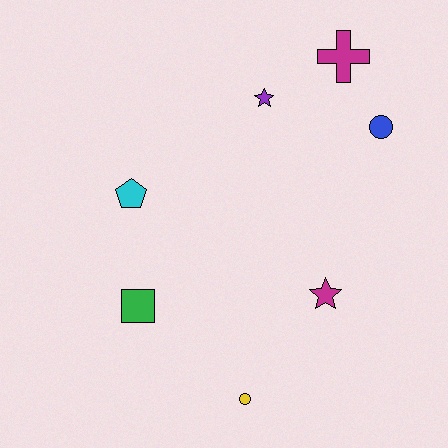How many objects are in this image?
There are 7 objects.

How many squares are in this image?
There is 1 square.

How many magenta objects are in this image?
There are 2 magenta objects.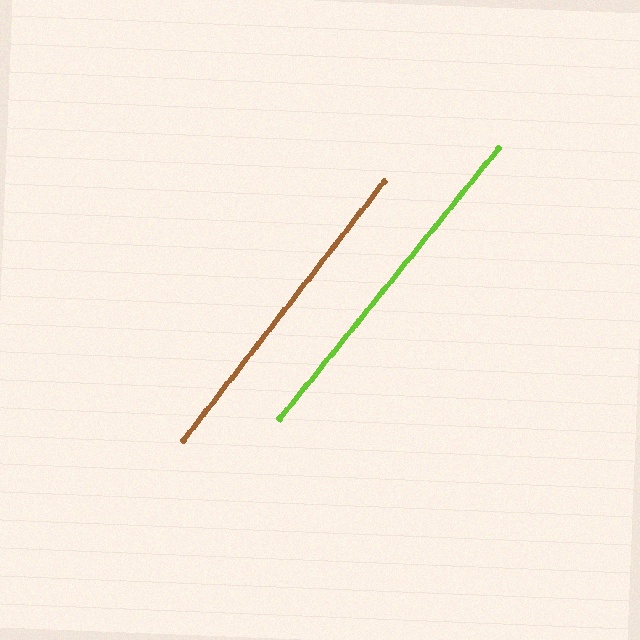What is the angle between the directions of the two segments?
Approximately 1 degree.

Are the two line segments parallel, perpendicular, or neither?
Parallel — their directions differ by only 1.2°.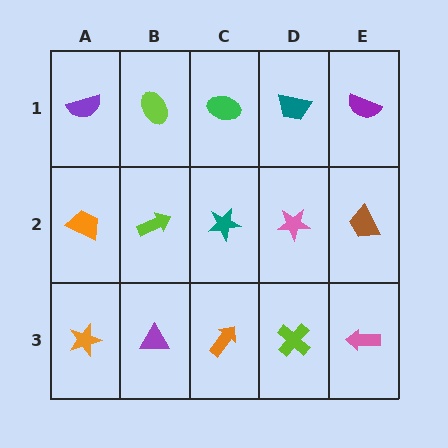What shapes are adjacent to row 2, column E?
A purple semicircle (row 1, column E), a pink arrow (row 3, column E), a pink star (row 2, column D).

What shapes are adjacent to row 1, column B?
A lime arrow (row 2, column B), a purple semicircle (row 1, column A), a green ellipse (row 1, column C).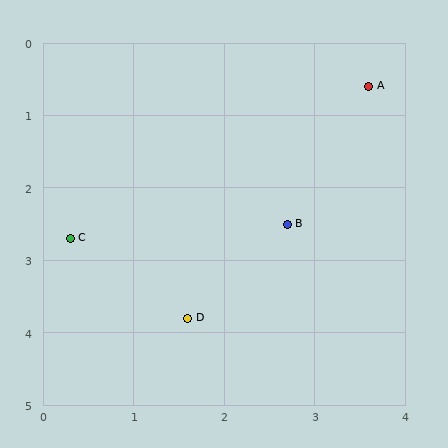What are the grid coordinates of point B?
Point B is at approximately (2.7, 2.5).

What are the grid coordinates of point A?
Point A is at approximately (3.6, 0.6).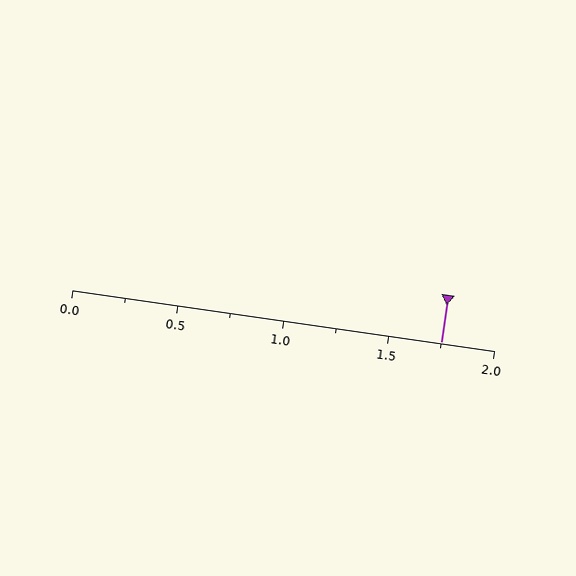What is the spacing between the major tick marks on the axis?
The major ticks are spaced 0.5 apart.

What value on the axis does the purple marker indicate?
The marker indicates approximately 1.75.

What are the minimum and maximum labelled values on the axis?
The axis runs from 0.0 to 2.0.